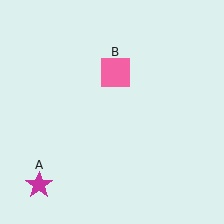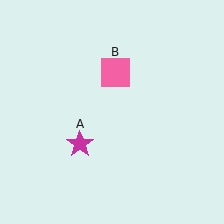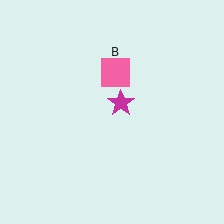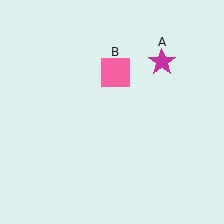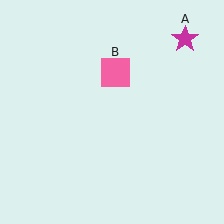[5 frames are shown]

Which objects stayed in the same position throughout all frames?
Pink square (object B) remained stationary.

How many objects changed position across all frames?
1 object changed position: magenta star (object A).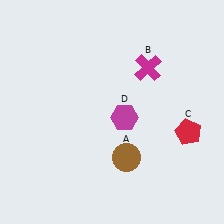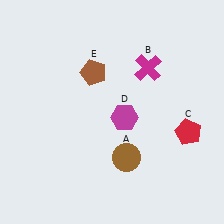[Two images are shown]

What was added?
A brown pentagon (E) was added in Image 2.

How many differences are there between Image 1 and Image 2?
There is 1 difference between the two images.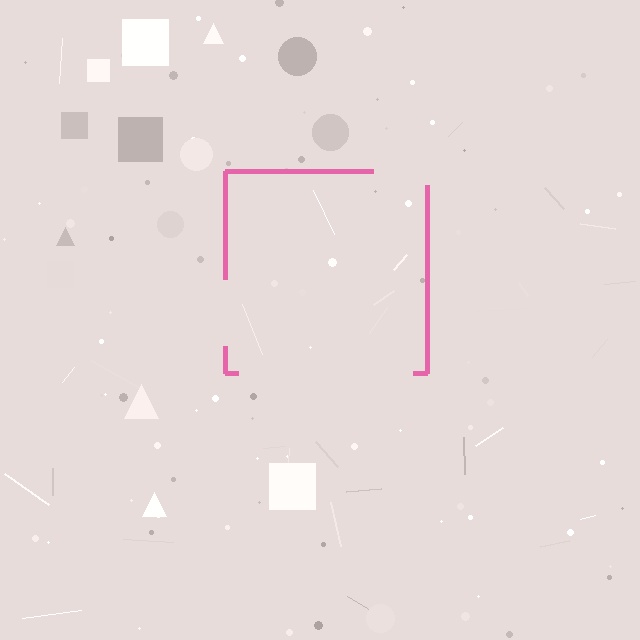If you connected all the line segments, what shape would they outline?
They would outline a square.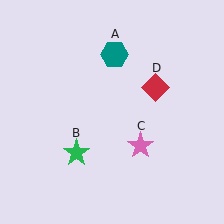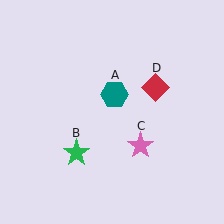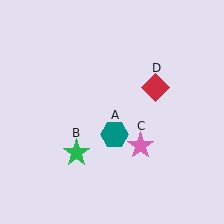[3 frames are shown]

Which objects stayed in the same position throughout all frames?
Green star (object B) and pink star (object C) and red diamond (object D) remained stationary.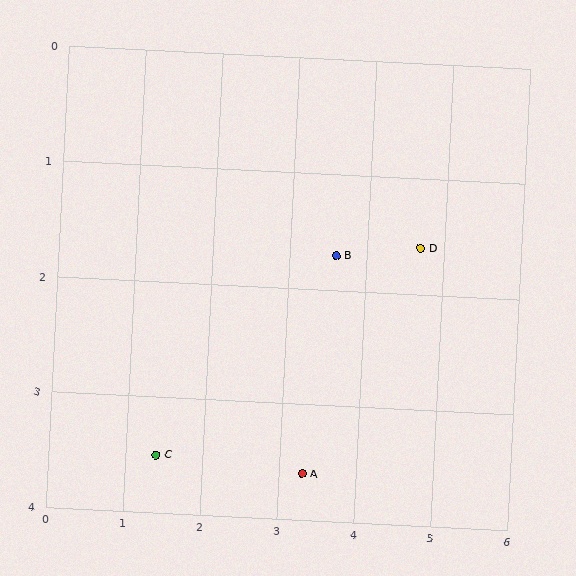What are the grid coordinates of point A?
Point A is at approximately (3.3, 3.6).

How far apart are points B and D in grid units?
Points B and D are about 1.1 grid units apart.